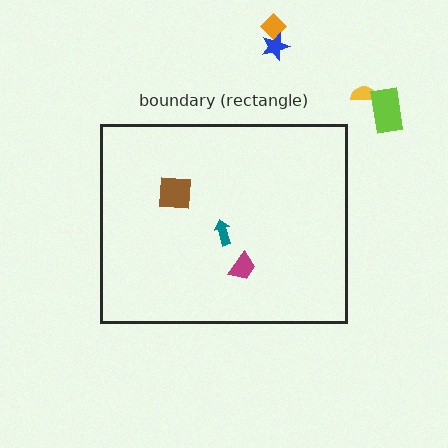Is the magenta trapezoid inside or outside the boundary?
Inside.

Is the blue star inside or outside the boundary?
Outside.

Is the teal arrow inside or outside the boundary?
Inside.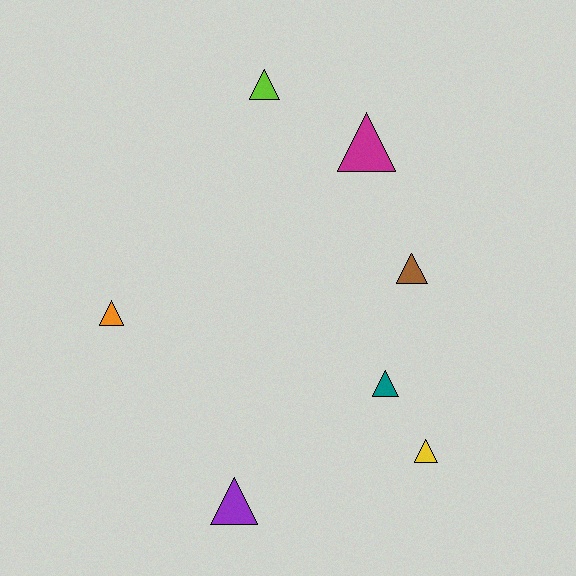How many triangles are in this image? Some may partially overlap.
There are 7 triangles.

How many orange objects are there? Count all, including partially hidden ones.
There is 1 orange object.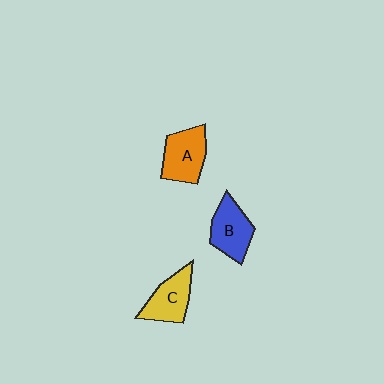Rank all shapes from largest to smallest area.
From largest to smallest: A (orange), B (blue), C (yellow).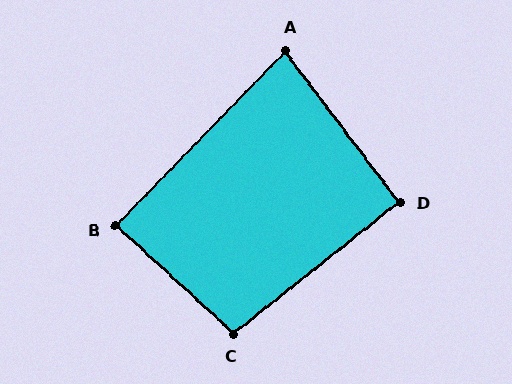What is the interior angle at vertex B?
Approximately 89 degrees (approximately right).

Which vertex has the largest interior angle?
C, at approximately 99 degrees.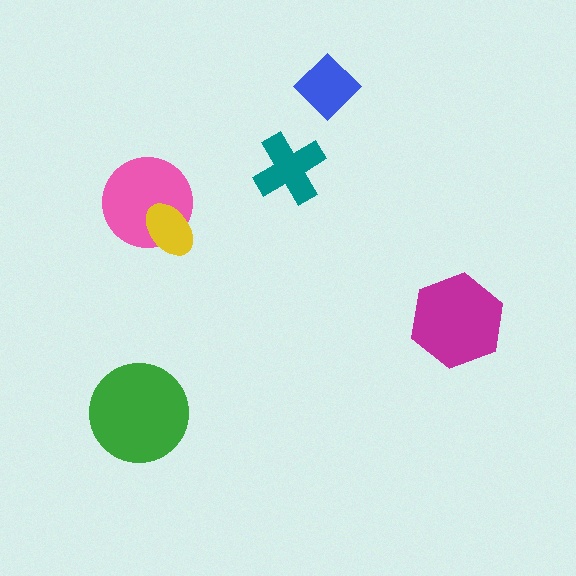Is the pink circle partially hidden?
Yes, it is partially covered by another shape.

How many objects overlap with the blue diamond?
0 objects overlap with the blue diamond.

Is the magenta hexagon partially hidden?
No, no other shape covers it.